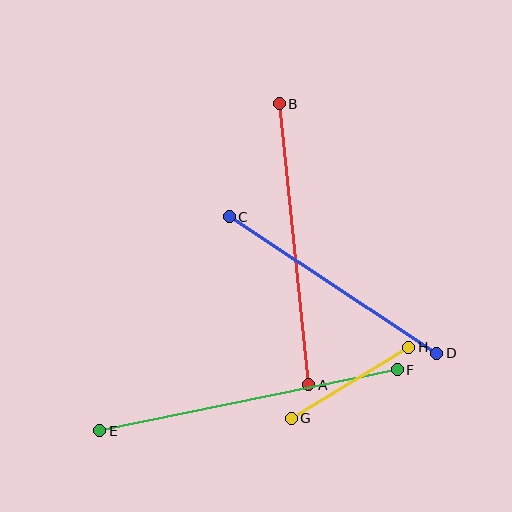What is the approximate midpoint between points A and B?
The midpoint is at approximately (294, 244) pixels.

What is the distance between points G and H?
The distance is approximately 138 pixels.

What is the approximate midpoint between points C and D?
The midpoint is at approximately (333, 285) pixels.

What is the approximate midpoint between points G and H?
The midpoint is at approximately (350, 383) pixels.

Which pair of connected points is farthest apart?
Points E and F are farthest apart.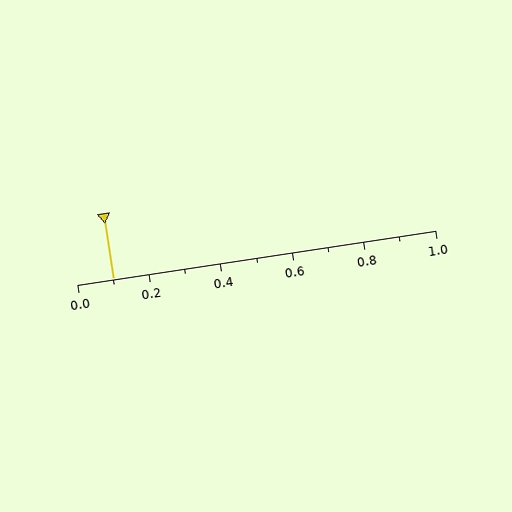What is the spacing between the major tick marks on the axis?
The major ticks are spaced 0.2 apart.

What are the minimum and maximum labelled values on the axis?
The axis runs from 0.0 to 1.0.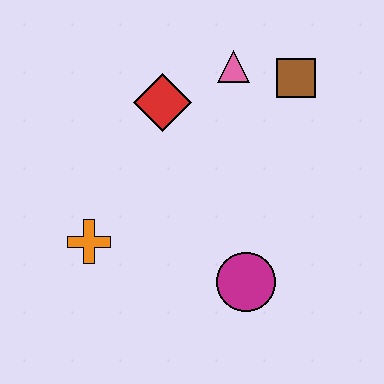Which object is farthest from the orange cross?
The brown square is farthest from the orange cross.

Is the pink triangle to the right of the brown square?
No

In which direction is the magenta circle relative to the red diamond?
The magenta circle is below the red diamond.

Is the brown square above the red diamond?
Yes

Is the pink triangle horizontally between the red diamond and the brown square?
Yes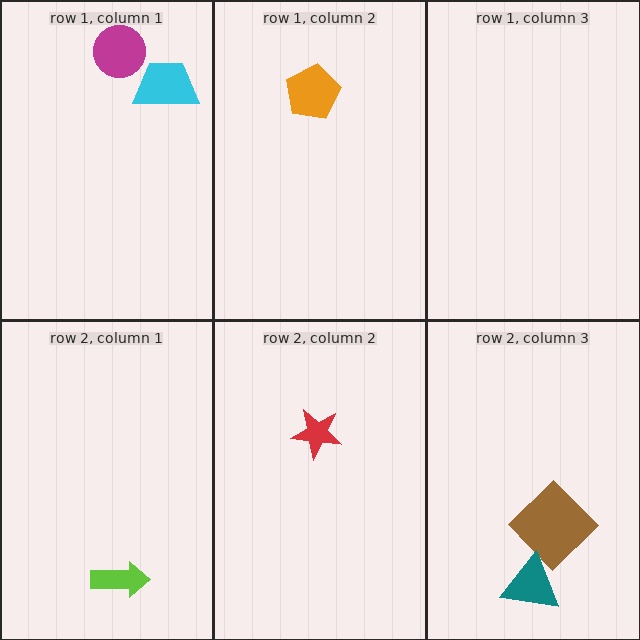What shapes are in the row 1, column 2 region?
The orange pentagon.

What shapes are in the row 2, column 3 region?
The brown diamond, the teal triangle.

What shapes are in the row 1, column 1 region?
The magenta circle, the cyan trapezoid.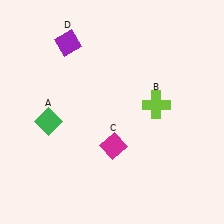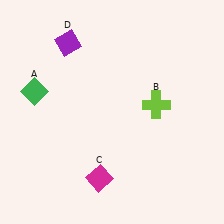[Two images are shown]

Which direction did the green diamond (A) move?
The green diamond (A) moved up.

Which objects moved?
The objects that moved are: the green diamond (A), the magenta diamond (C).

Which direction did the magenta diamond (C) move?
The magenta diamond (C) moved down.